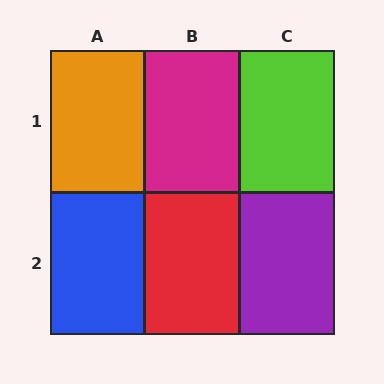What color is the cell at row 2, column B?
Red.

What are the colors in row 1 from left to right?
Orange, magenta, lime.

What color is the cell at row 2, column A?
Blue.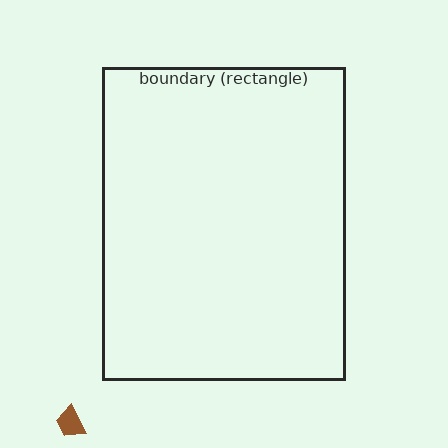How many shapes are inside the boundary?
0 inside, 1 outside.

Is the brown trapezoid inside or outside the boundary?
Outside.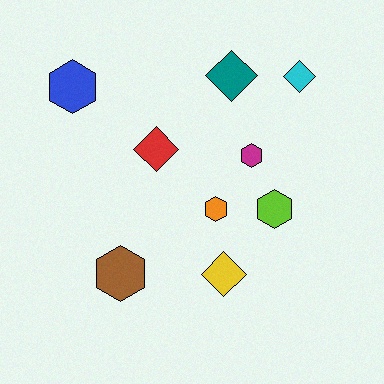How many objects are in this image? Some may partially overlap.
There are 9 objects.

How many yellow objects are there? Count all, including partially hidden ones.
There is 1 yellow object.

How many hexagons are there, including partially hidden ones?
There are 5 hexagons.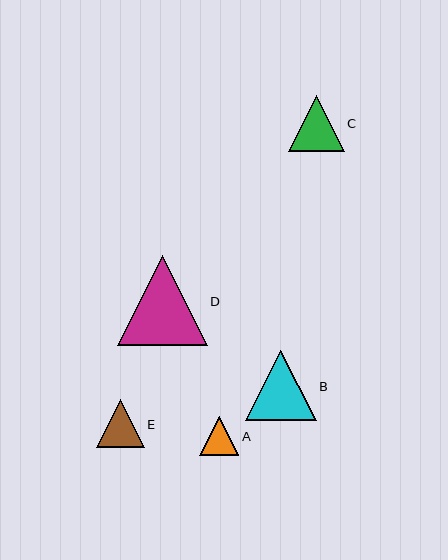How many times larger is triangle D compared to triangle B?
Triangle D is approximately 1.3 times the size of triangle B.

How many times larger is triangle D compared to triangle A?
Triangle D is approximately 2.3 times the size of triangle A.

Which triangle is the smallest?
Triangle A is the smallest with a size of approximately 39 pixels.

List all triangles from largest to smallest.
From largest to smallest: D, B, C, E, A.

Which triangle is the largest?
Triangle D is the largest with a size of approximately 90 pixels.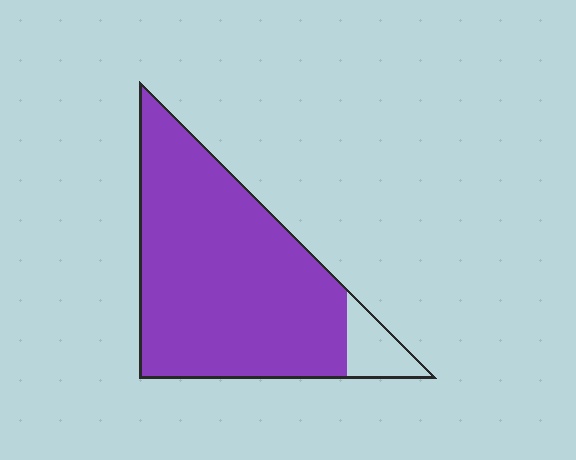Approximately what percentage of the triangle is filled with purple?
Approximately 90%.